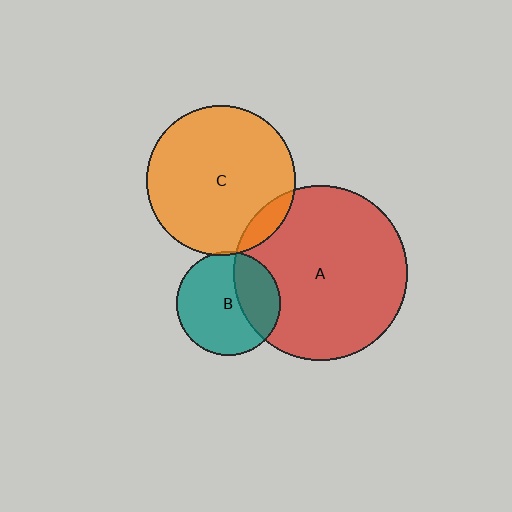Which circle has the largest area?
Circle A (red).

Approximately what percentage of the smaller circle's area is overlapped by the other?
Approximately 10%.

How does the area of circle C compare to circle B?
Approximately 2.1 times.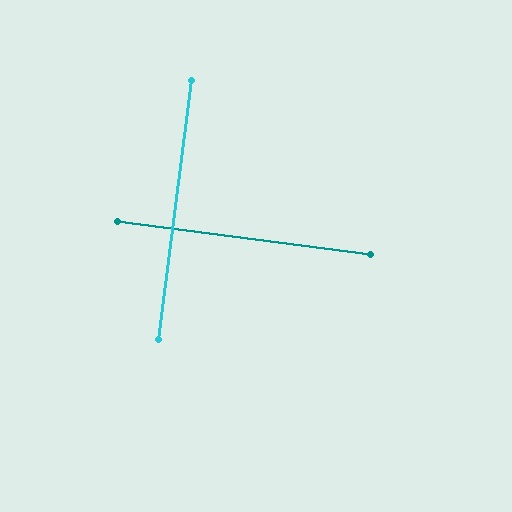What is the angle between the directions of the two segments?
Approximately 90 degrees.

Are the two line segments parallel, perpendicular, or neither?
Perpendicular — they meet at approximately 90°.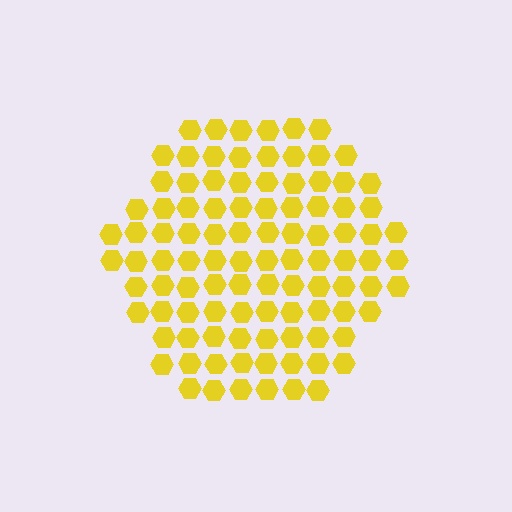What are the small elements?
The small elements are hexagons.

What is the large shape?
The large shape is a hexagon.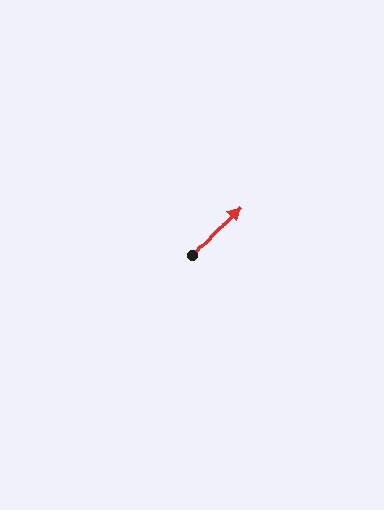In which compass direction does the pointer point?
Northeast.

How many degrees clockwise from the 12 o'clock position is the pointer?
Approximately 43 degrees.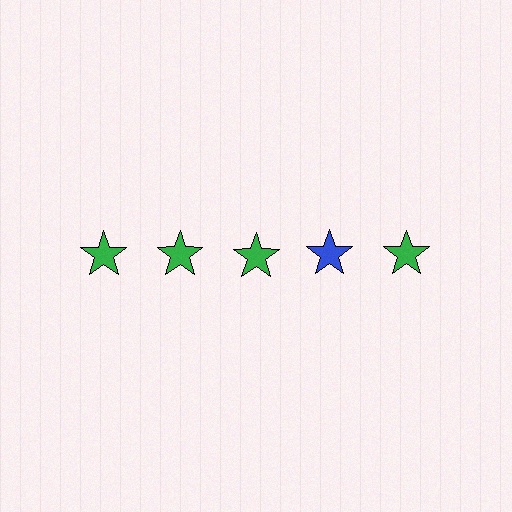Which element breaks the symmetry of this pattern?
The blue star in the top row, second from right column breaks the symmetry. All other shapes are green stars.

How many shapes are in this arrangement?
There are 5 shapes arranged in a grid pattern.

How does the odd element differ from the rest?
It has a different color: blue instead of green.